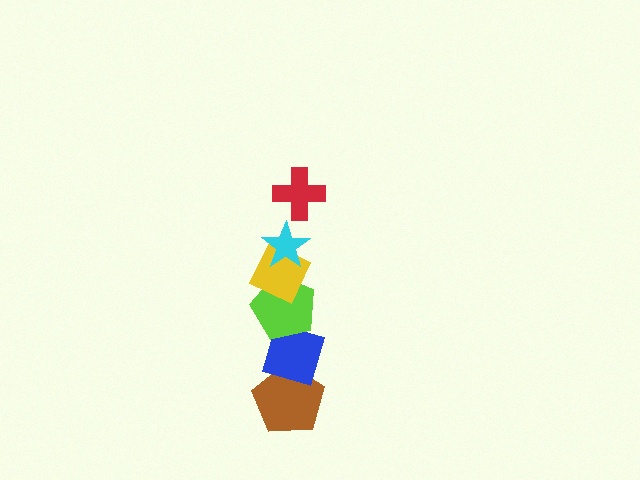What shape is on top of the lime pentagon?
The yellow diamond is on top of the lime pentagon.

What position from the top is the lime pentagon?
The lime pentagon is 4th from the top.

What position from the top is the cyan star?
The cyan star is 2nd from the top.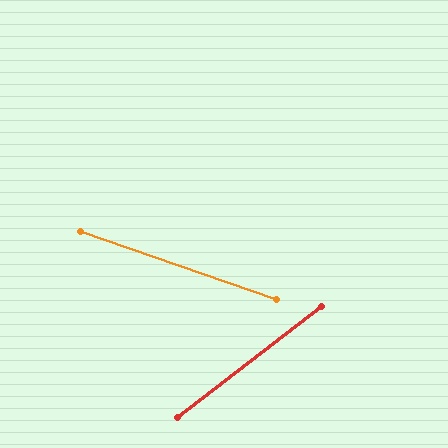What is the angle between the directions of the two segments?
Approximately 57 degrees.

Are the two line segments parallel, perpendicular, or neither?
Neither parallel nor perpendicular — they differ by about 57°.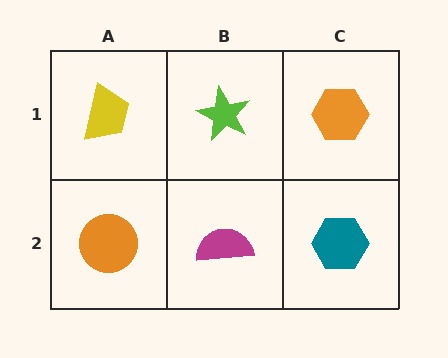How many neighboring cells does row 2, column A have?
2.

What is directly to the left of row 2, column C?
A magenta semicircle.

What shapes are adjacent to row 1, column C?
A teal hexagon (row 2, column C), a lime star (row 1, column B).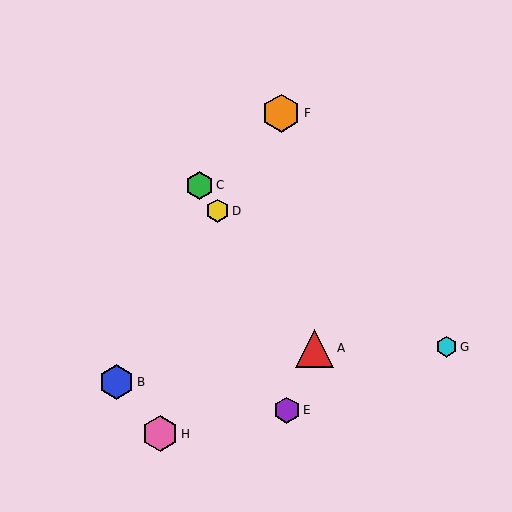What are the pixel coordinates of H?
Object H is at (160, 434).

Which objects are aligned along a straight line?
Objects A, C, D are aligned along a straight line.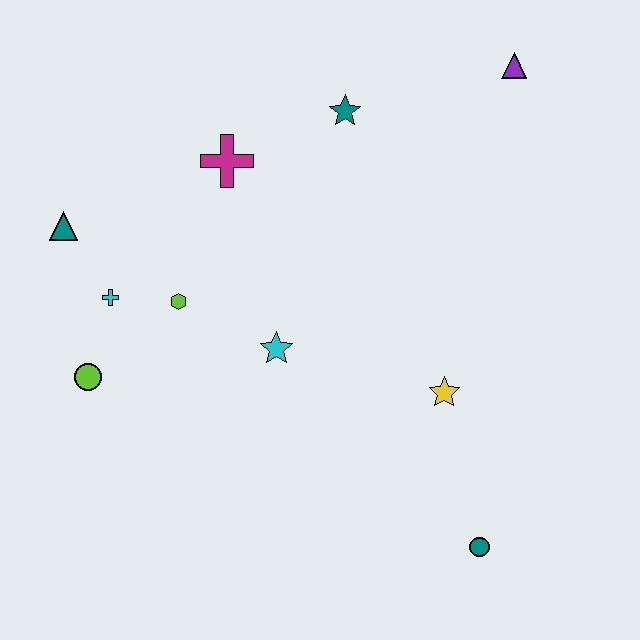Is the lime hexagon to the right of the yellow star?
No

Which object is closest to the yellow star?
The teal circle is closest to the yellow star.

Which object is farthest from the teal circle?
The teal triangle is farthest from the teal circle.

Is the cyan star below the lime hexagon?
Yes